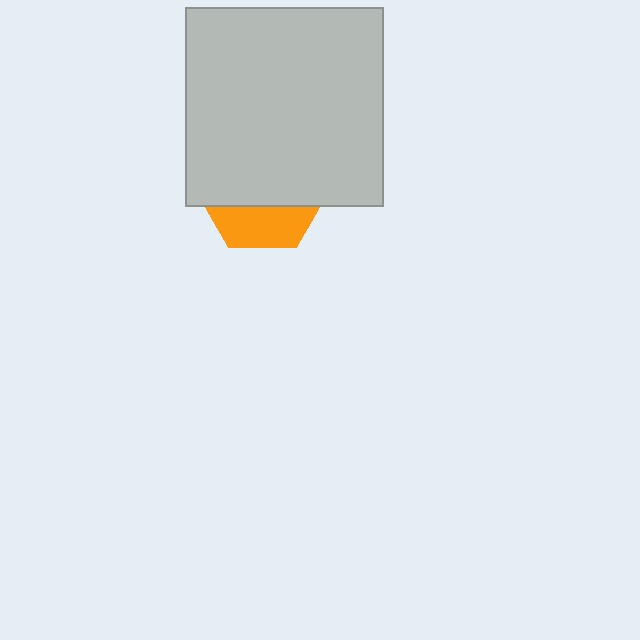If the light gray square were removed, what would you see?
You would see the complete orange hexagon.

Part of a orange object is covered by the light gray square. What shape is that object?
It is a hexagon.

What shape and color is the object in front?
The object in front is a light gray square.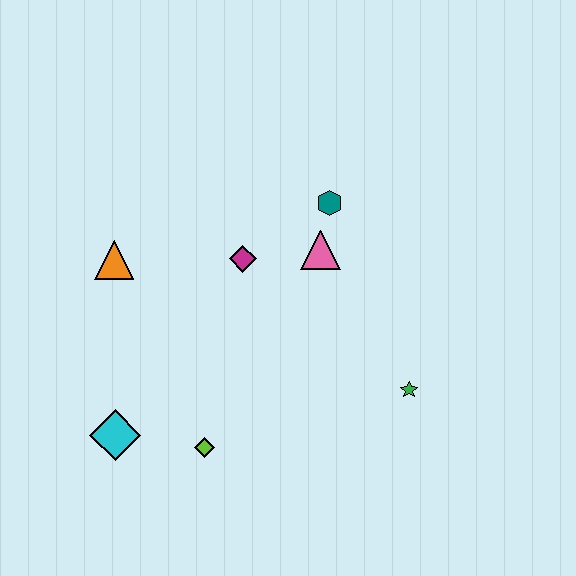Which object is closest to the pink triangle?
The teal hexagon is closest to the pink triangle.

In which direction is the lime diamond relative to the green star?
The lime diamond is to the left of the green star.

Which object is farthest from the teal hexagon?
The cyan diamond is farthest from the teal hexagon.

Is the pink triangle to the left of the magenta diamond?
No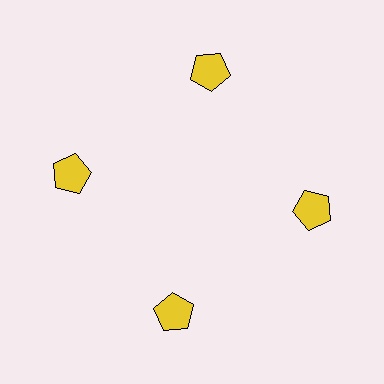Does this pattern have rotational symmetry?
Yes, this pattern has 4-fold rotational symmetry. It looks the same after rotating 90 degrees around the center.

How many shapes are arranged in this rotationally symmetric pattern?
There are 4 shapes, arranged in 4 groups of 1.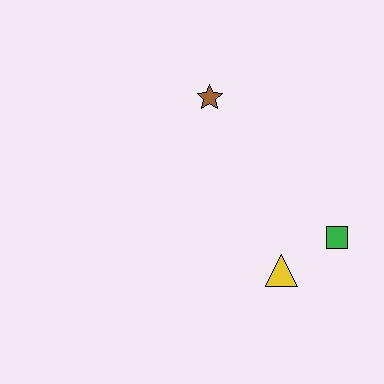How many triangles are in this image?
There is 1 triangle.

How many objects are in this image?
There are 3 objects.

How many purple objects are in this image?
There are no purple objects.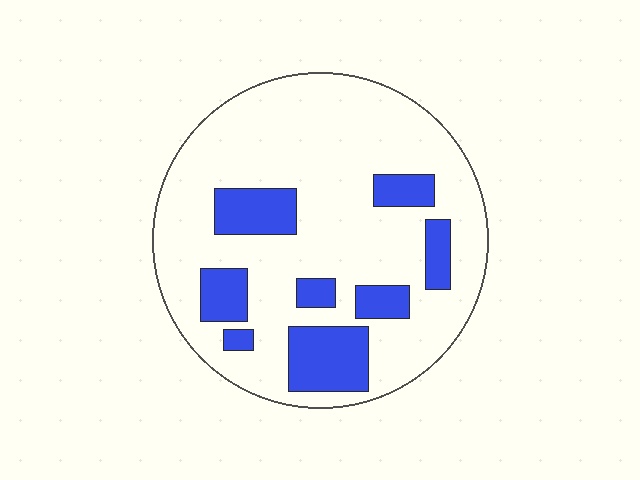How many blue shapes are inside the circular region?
8.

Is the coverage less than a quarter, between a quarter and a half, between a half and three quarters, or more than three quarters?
Less than a quarter.